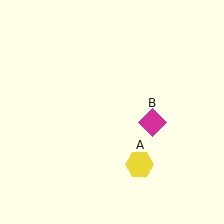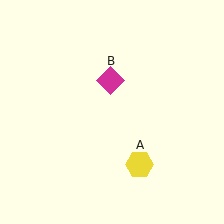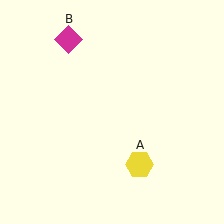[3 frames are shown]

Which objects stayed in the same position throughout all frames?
Yellow hexagon (object A) remained stationary.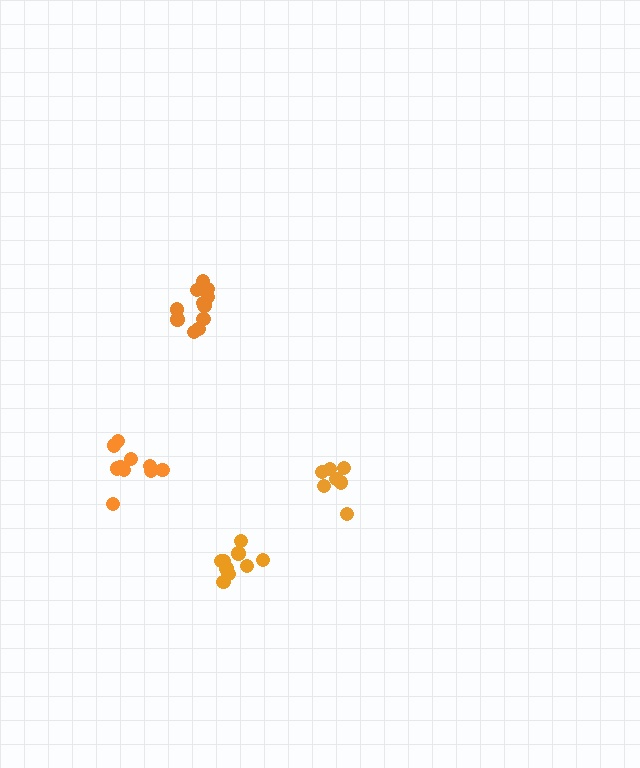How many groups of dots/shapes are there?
There are 4 groups.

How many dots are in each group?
Group 1: 12 dots, Group 2: 10 dots, Group 3: 9 dots, Group 4: 7 dots (38 total).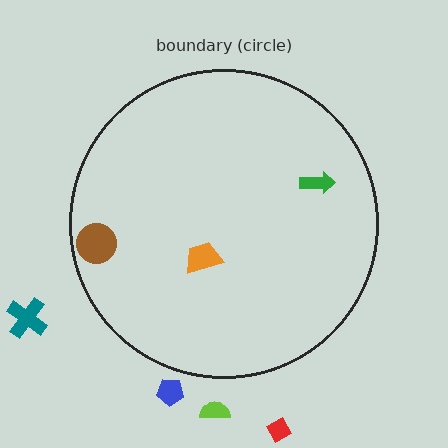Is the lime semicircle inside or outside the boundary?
Outside.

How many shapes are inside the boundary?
3 inside, 4 outside.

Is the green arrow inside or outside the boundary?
Inside.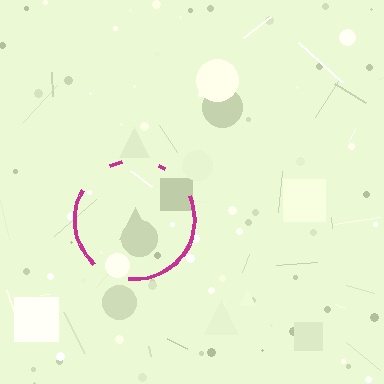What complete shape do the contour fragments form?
The contour fragments form a circle.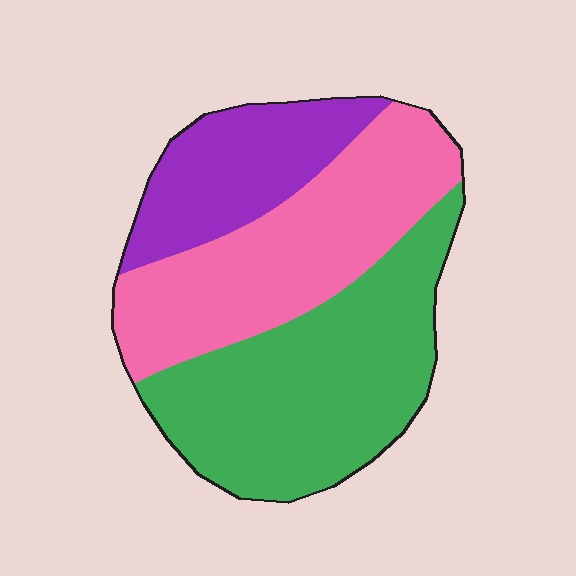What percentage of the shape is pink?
Pink takes up about three eighths (3/8) of the shape.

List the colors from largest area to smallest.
From largest to smallest: green, pink, purple.